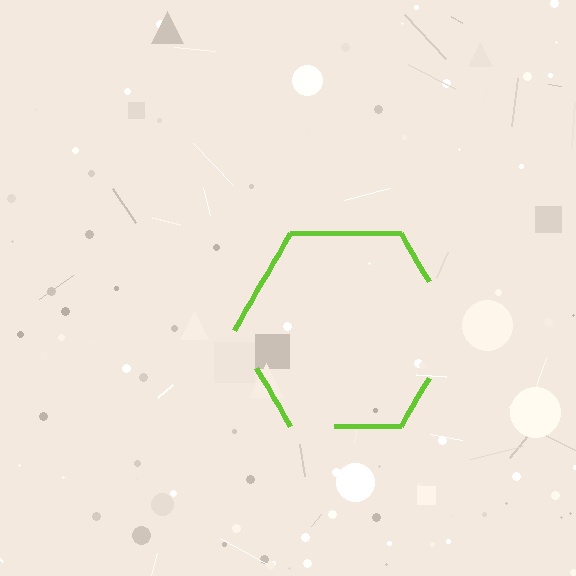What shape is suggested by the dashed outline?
The dashed outline suggests a hexagon.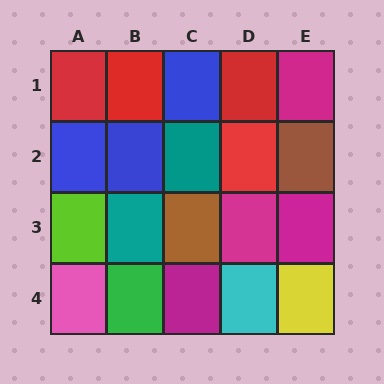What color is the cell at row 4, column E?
Yellow.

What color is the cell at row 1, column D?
Red.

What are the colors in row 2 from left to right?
Blue, blue, teal, red, brown.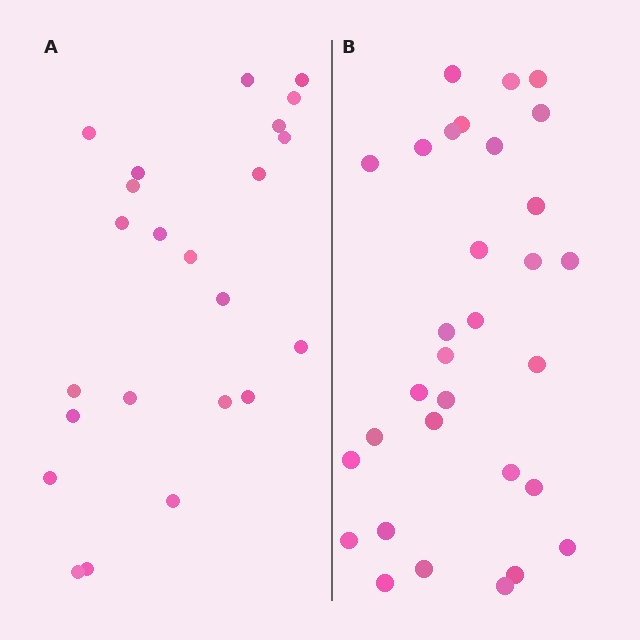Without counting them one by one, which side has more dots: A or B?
Region B (the right region) has more dots.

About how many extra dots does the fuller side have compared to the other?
Region B has roughly 8 or so more dots than region A.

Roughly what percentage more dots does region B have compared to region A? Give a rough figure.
About 35% more.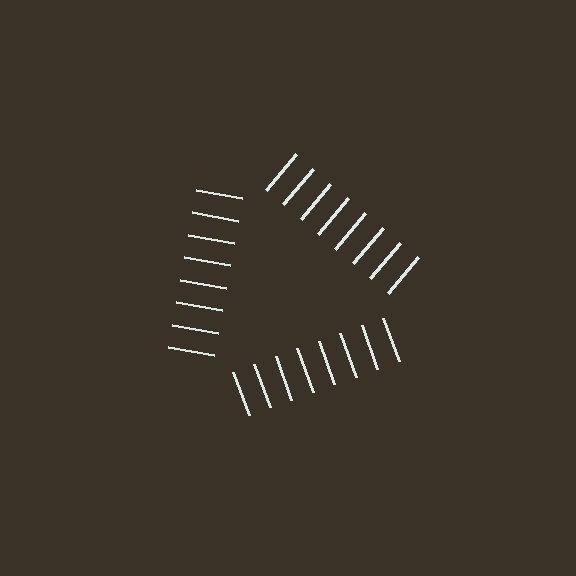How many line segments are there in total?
24 — 8 along each of the 3 edges.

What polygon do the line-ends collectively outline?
An illusory triangle — the line segments terminate on its edges but no continuous stroke is drawn.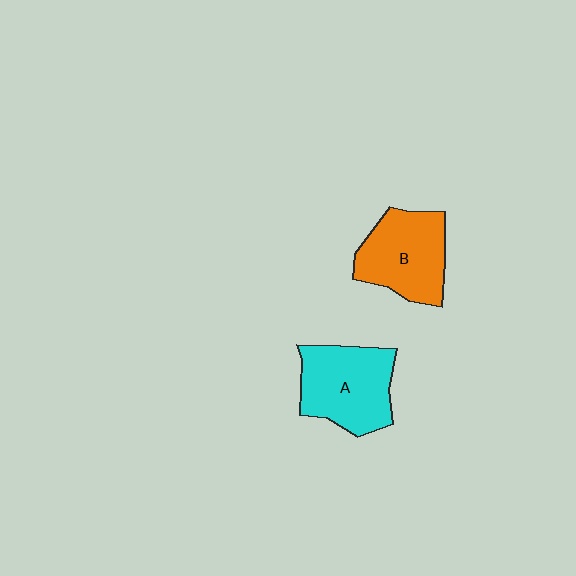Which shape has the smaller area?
Shape B (orange).